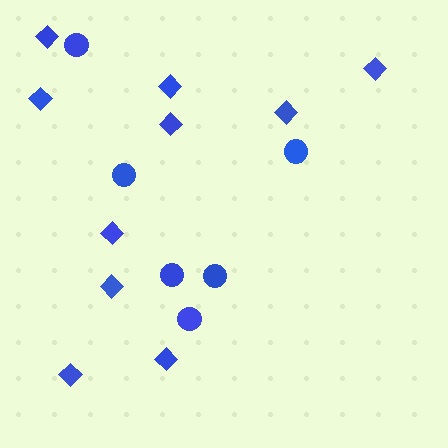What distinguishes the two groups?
There are 2 groups: one group of diamonds (10) and one group of circles (6).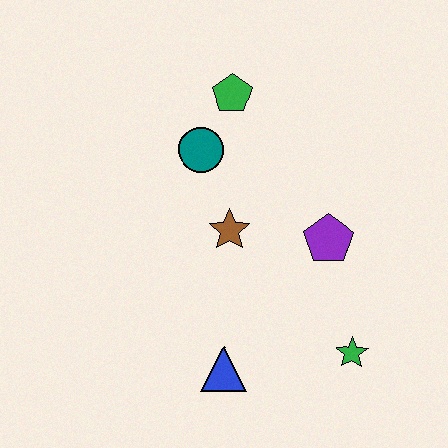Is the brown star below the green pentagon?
Yes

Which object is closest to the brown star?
The teal circle is closest to the brown star.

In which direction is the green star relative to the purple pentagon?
The green star is below the purple pentagon.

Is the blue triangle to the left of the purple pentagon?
Yes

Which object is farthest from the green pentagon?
The green star is farthest from the green pentagon.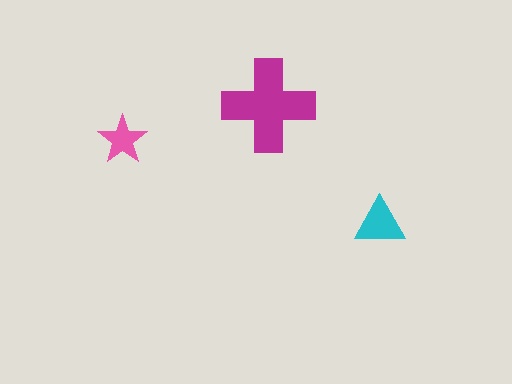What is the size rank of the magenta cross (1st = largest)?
1st.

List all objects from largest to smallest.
The magenta cross, the cyan triangle, the pink star.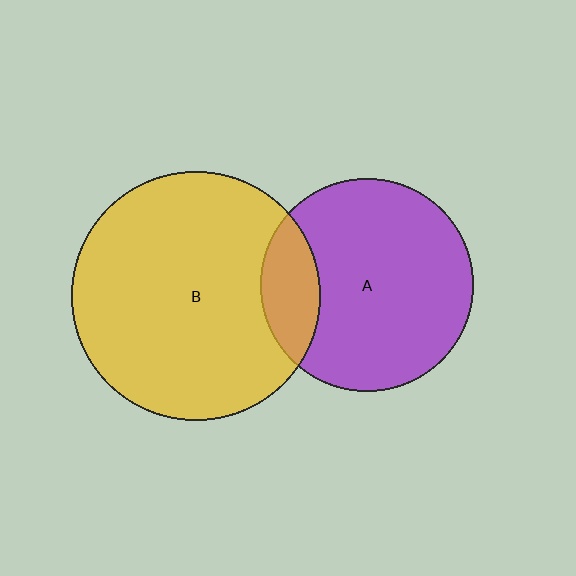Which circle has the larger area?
Circle B (yellow).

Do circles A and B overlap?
Yes.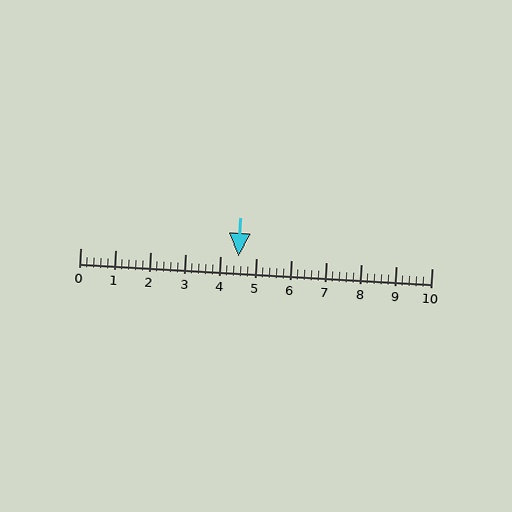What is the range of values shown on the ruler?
The ruler shows values from 0 to 10.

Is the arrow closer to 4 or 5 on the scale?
The arrow is closer to 5.